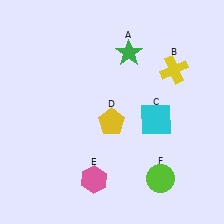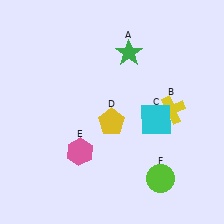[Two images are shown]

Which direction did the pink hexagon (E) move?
The pink hexagon (E) moved up.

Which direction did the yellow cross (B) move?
The yellow cross (B) moved down.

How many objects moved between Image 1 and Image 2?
2 objects moved between the two images.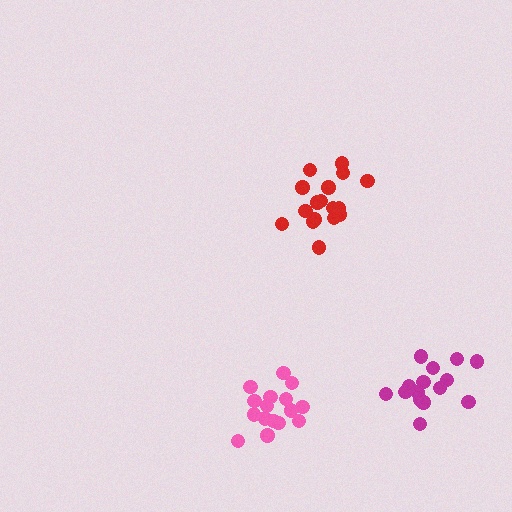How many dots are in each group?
Group 1: 16 dots, Group 2: 17 dots, Group 3: 15 dots (48 total).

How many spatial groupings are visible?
There are 3 spatial groupings.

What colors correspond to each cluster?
The clusters are colored: pink, red, magenta.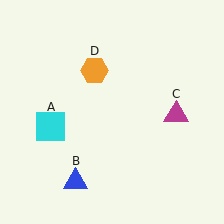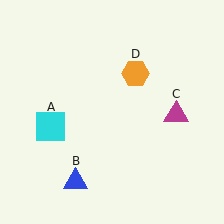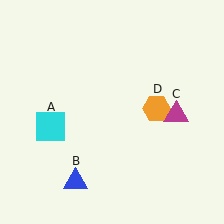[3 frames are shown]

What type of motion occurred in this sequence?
The orange hexagon (object D) rotated clockwise around the center of the scene.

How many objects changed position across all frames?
1 object changed position: orange hexagon (object D).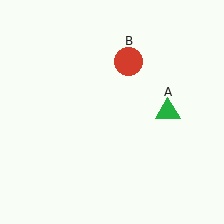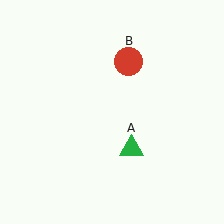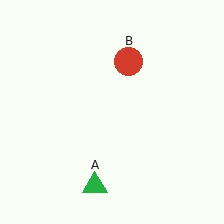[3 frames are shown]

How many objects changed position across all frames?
1 object changed position: green triangle (object A).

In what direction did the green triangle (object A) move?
The green triangle (object A) moved down and to the left.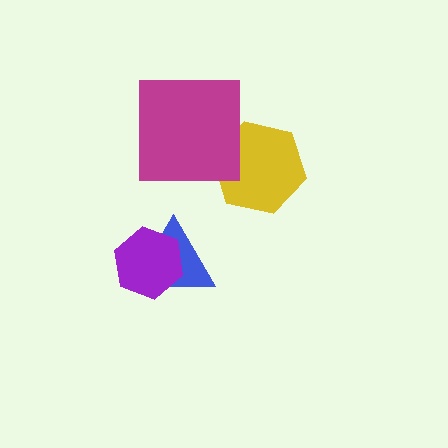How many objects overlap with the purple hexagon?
1 object overlaps with the purple hexagon.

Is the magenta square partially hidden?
No, no other shape covers it.